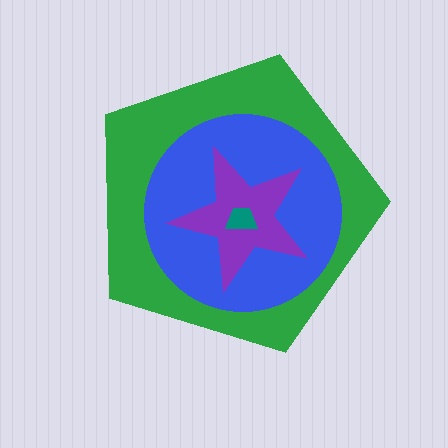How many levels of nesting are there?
4.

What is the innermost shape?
The teal trapezoid.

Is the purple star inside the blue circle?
Yes.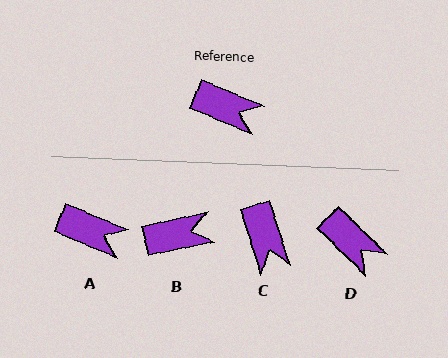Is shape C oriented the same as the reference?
No, it is off by about 50 degrees.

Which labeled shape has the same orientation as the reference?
A.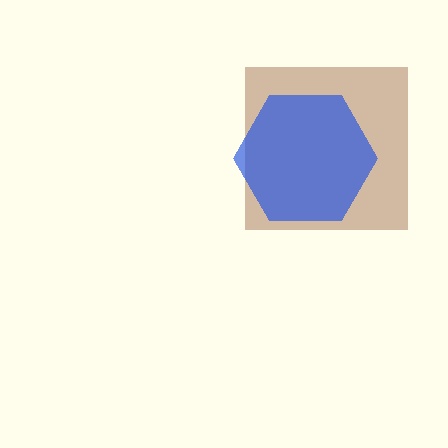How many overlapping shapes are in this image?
There are 2 overlapping shapes in the image.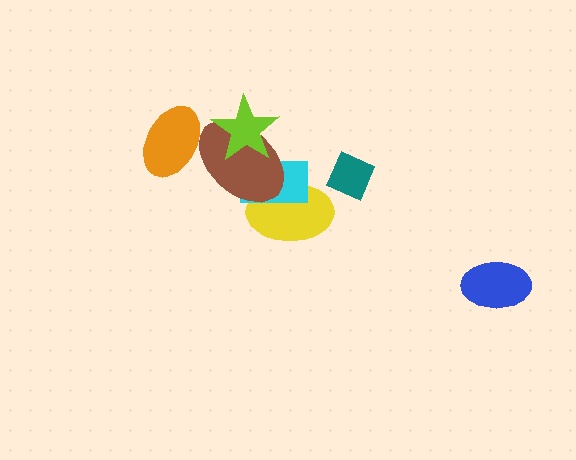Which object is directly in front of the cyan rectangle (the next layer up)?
The brown ellipse is directly in front of the cyan rectangle.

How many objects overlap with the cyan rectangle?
3 objects overlap with the cyan rectangle.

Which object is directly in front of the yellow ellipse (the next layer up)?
The cyan rectangle is directly in front of the yellow ellipse.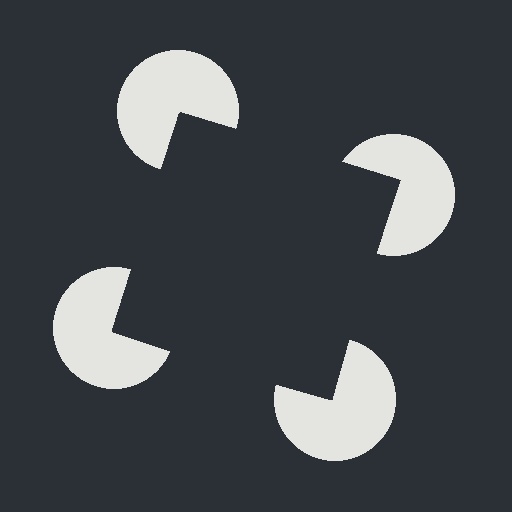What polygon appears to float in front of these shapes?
An illusory square — its edges are inferred from the aligned wedge cuts in the pac-man discs, not physically drawn.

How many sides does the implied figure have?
4 sides.